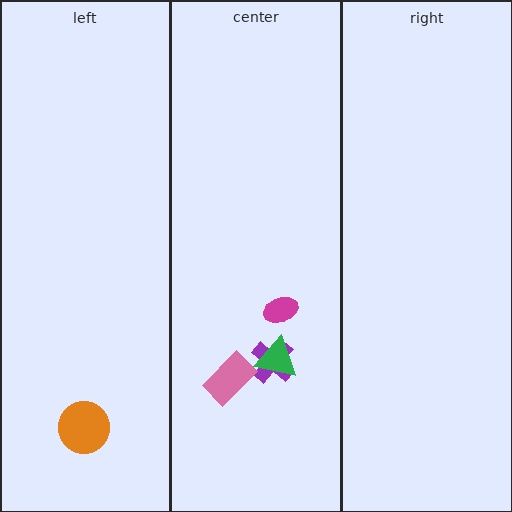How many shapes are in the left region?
1.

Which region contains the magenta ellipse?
The center region.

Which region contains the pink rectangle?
The center region.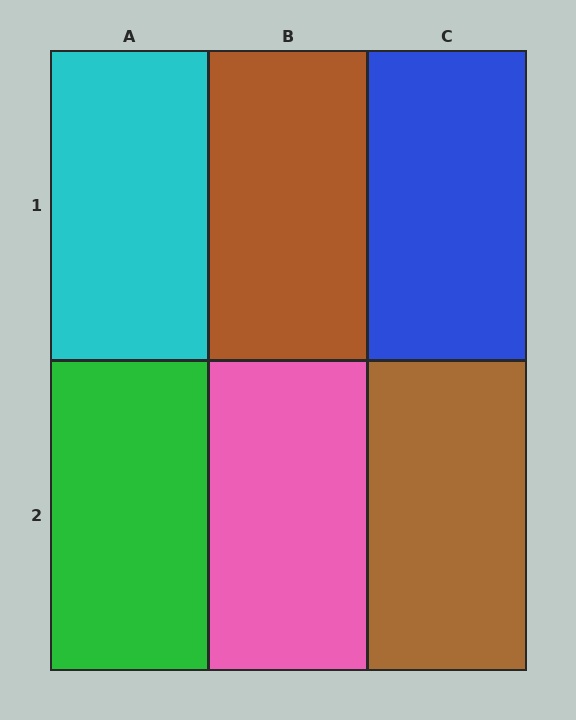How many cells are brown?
2 cells are brown.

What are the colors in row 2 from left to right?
Green, pink, brown.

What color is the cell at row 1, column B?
Brown.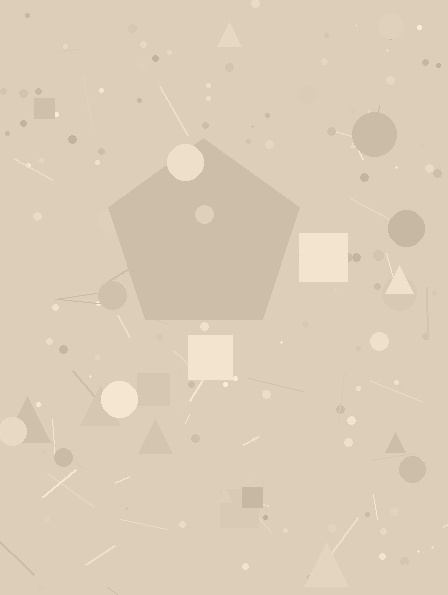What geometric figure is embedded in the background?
A pentagon is embedded in the background.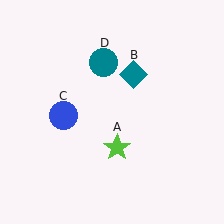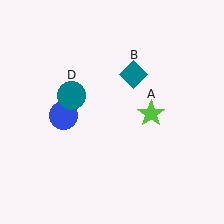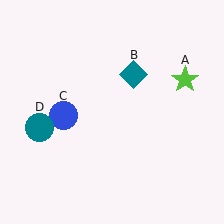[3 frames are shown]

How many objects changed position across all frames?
2 objects changed position: lime star (object A), teal circle (object D).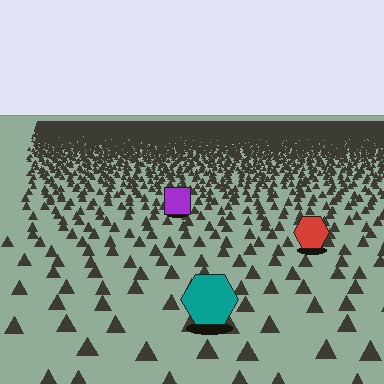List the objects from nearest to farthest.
From nearest to farthest: the teal hexagon, the red hexagon, the purple square.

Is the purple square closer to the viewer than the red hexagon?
No. The red hexagon is closer — you can tell from the texture gradient: the ground texture is coarser near it.